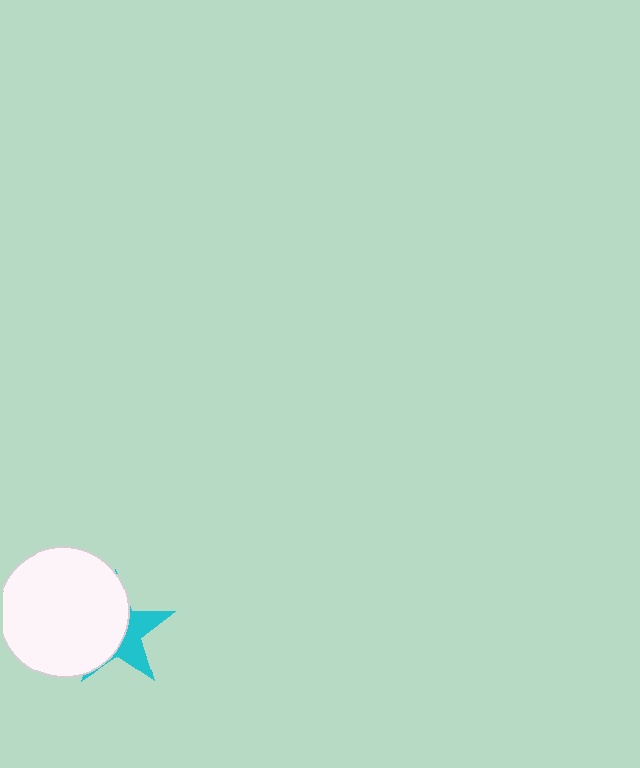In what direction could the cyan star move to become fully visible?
The cyan star could move right. That would shift it out from behind the white circle entirely.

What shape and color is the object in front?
The object in front is a white circle.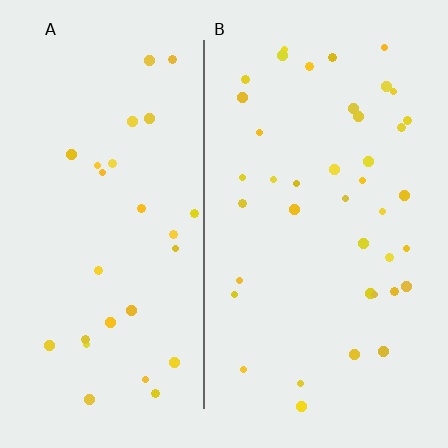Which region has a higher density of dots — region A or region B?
B (the right).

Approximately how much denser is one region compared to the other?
Approximately 1.4× — region B over region A.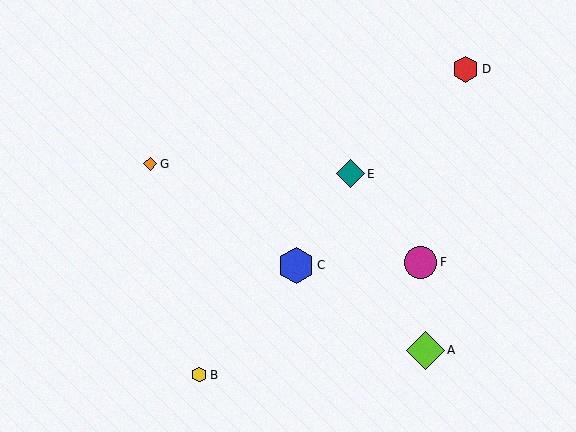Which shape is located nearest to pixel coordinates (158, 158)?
The orange diamond (labeled G) at (150, 164) is nearest to that location.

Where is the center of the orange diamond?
The center of the orange diamond is at (150, 164).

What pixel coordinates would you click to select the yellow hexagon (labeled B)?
Click at (199, 375) to select the yellow hexagon B.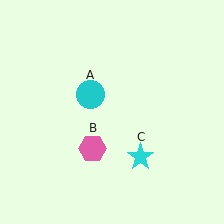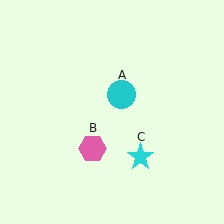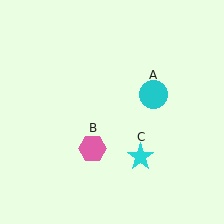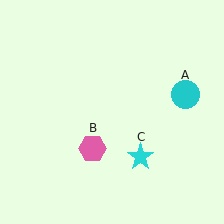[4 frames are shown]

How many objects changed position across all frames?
1 object changed position: cyan circle (object A).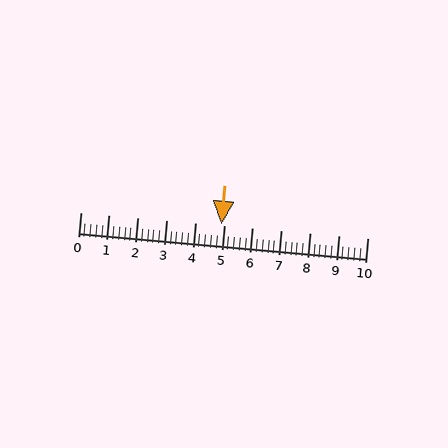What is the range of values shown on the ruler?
The ruler shows values from 0 to 10.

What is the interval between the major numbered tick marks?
The major tick marks are spaced 1 units apart.